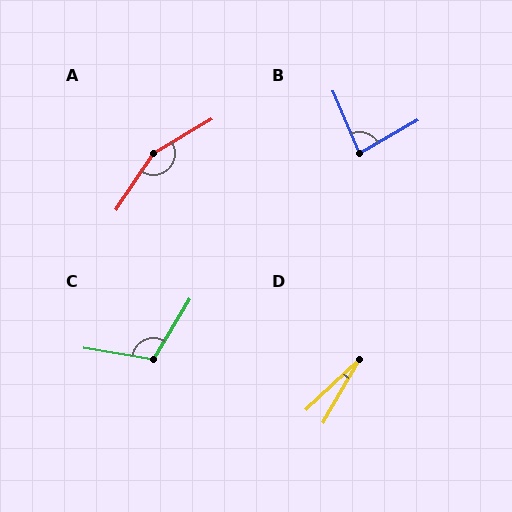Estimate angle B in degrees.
Approximately 84 degrees.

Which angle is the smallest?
D, at approximately 17 degrees.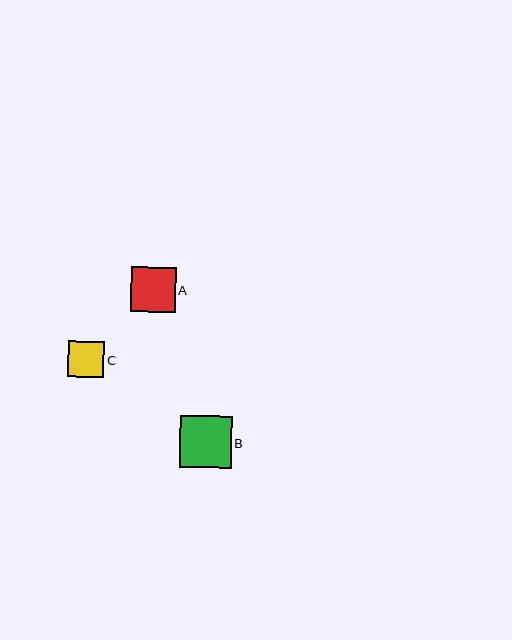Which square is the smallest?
Square C is the smallest with a size of approximately 36 pixels.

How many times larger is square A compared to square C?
Square A is approximately 1.2 times the size of square C.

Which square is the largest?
Square B is the largest with a size of approximately 52 pixels.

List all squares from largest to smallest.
From largest to smallest: B, A, C.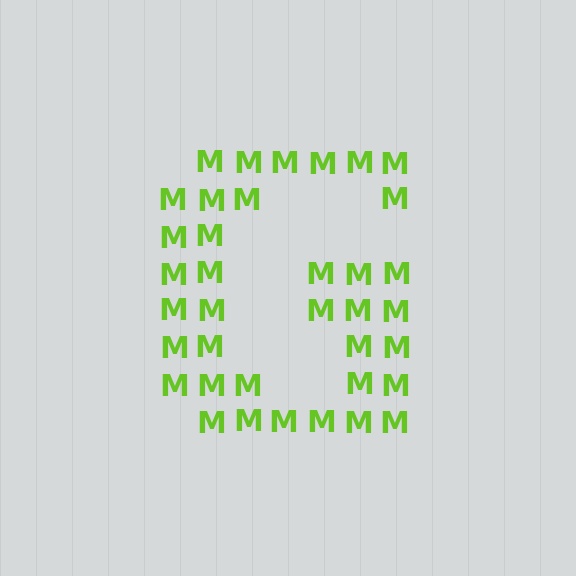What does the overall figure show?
The overall figure shows the letter G.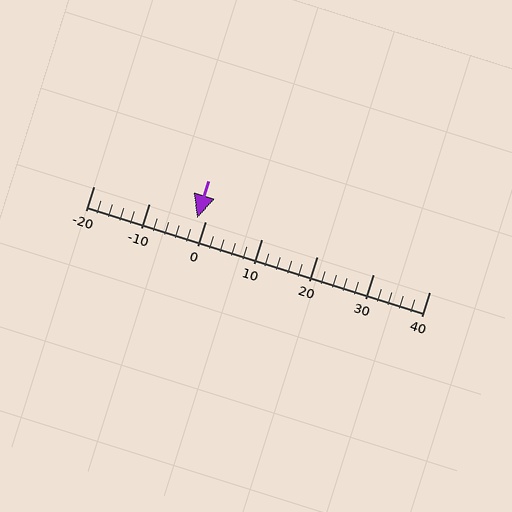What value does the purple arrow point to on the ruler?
The purple arrow points to approximately -2.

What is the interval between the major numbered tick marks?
The major tick marks are spaced 10 units apart.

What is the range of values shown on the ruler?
The ruler shows values from -20 to 40.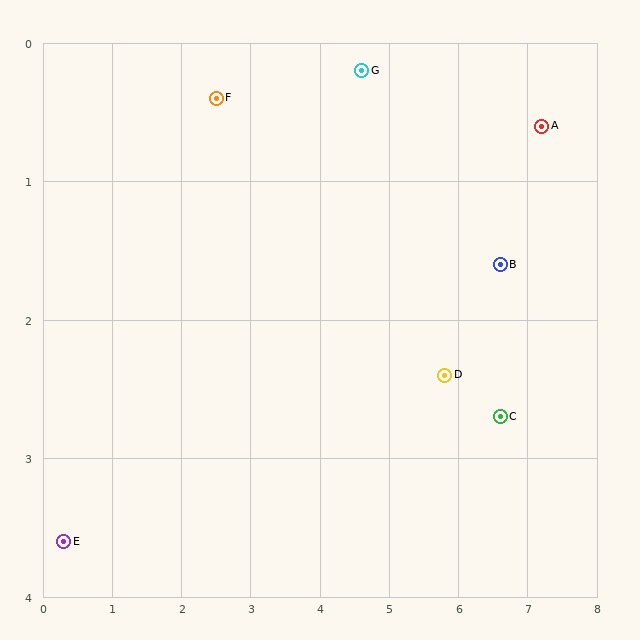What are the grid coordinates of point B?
Point B is at approximately (6.6, 1.6).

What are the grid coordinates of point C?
Point C is at approximately (6.6, 2.7).